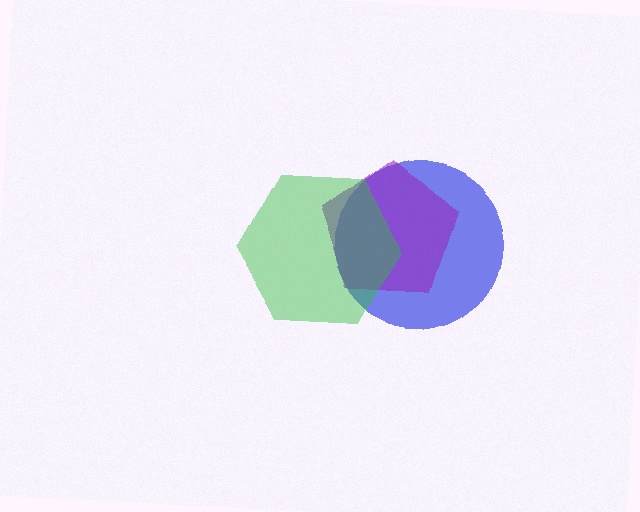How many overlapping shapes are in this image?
There are 3 overlapping shapes in the image.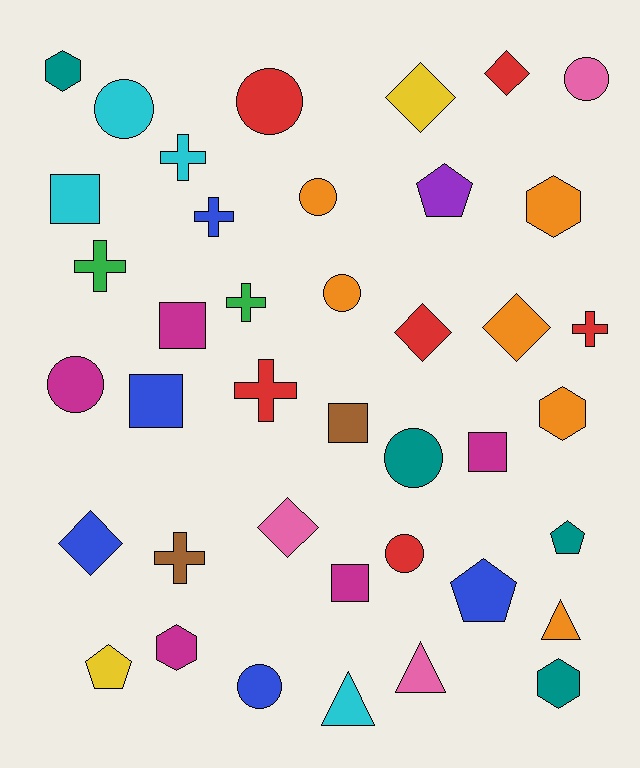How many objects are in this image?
There are 40 objects.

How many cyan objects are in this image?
There are 4 cyan objects.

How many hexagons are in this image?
There are 5 hexagons.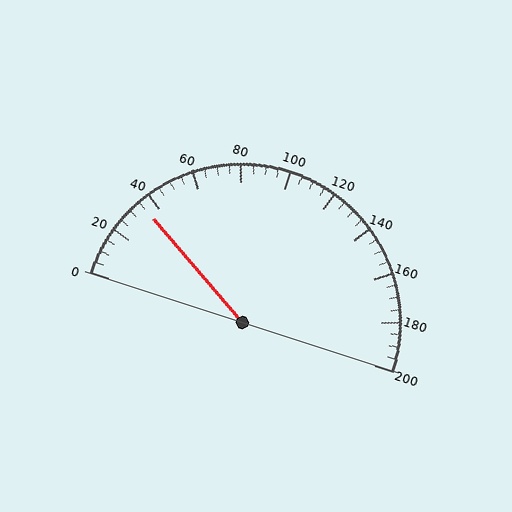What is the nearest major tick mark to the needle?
The nearest major tick mark is 40.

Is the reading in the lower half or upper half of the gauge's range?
The reading is in the lower half of the range (0 to 200).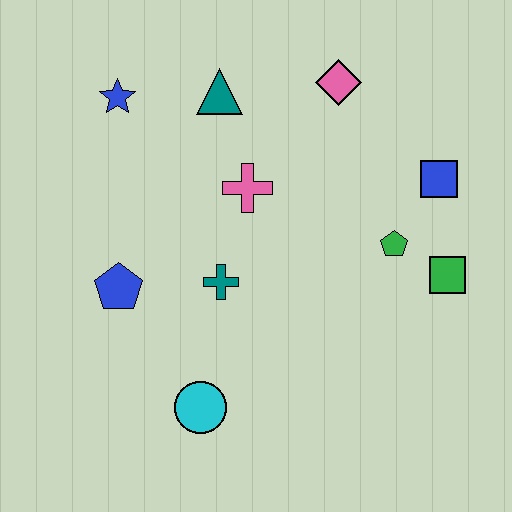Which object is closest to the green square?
The green pentagon is closest to the green square.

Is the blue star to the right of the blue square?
No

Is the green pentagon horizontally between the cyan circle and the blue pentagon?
No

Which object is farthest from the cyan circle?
The pink diamond is farthest from the cyan circle.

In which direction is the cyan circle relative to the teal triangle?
The cyan circle is below the teal triangle.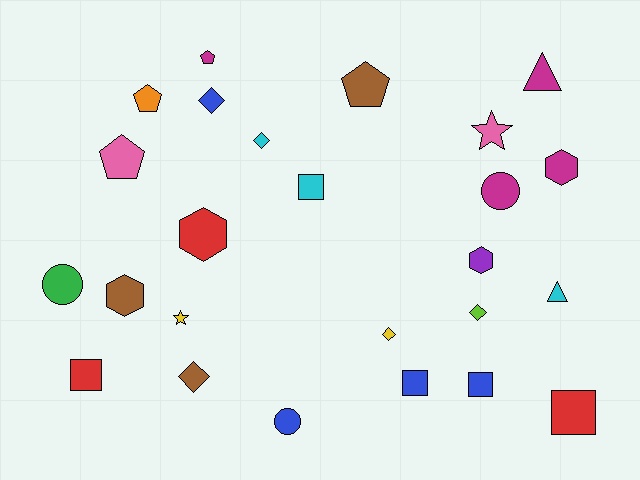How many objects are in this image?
There are 25 objects.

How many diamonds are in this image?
There are 5 diamonds.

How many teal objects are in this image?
There are no teal objects.